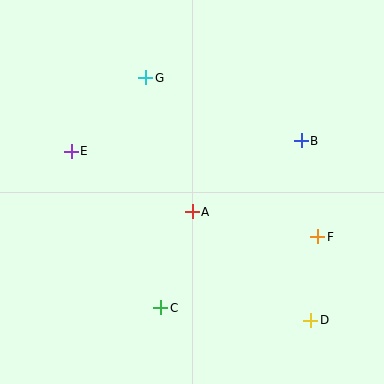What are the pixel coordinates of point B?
Point B is at (301, 141).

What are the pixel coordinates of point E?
Point E is at (71, 151).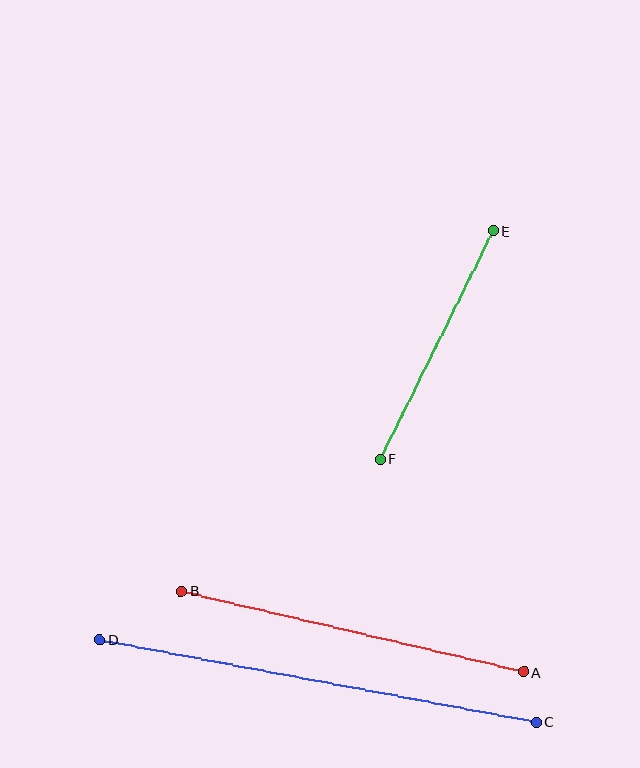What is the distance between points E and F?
The distance is approximately 255 pixels.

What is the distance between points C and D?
The distance is approximately 444 pixels.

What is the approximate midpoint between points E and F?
The midpoint is at approximately (436, 345) pixels.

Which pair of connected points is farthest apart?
Points C and D are farthest apart.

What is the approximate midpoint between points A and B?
The midpoint is at approximately (352, 632) pixels.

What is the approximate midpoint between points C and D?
The midpoint is at approximately (318, 681) pixels.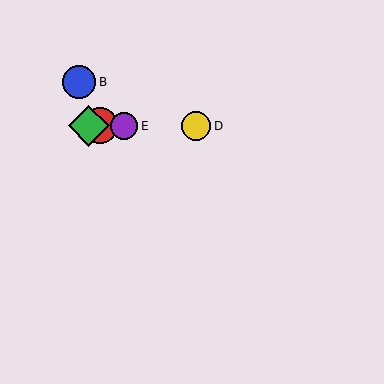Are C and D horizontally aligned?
Yes, both are at y≈126.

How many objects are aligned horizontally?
4 objects (A, C, D, E) are aligned horizontally.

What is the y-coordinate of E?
Object E is at y≈126.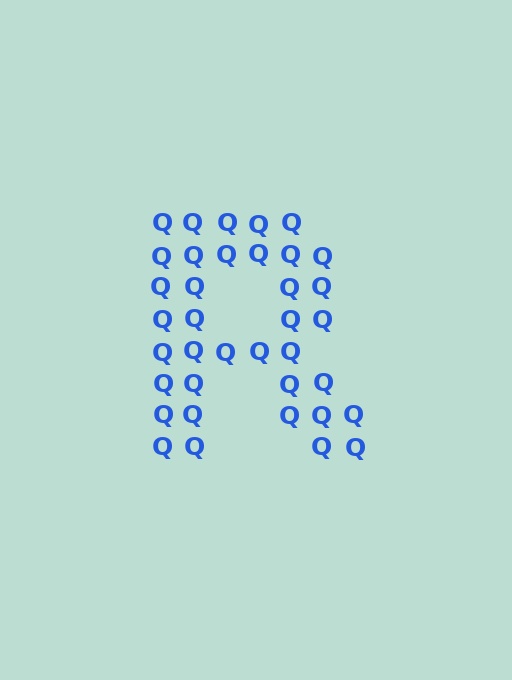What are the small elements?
The small elements are letter Q's.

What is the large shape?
The large shape is the letter R.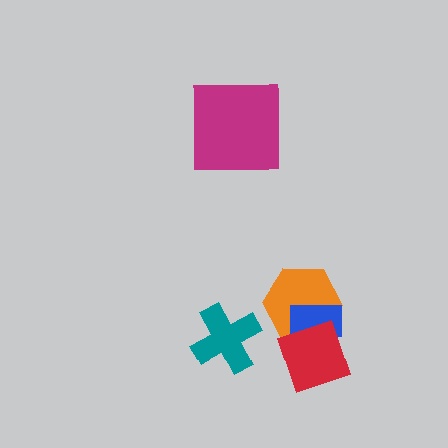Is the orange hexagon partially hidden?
Yes, it is partially covered by another shape.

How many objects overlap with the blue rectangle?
2 objects overlap with the blue rectangle.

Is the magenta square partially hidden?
No, no other shape covers it.